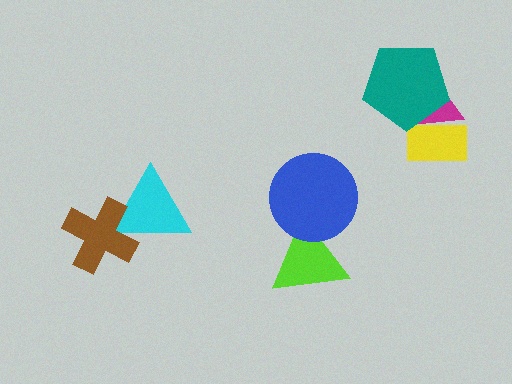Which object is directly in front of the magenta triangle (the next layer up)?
The yellow rectangle is directly in front of the magenta triangle.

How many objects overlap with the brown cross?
1 object overlaps with the brown cross.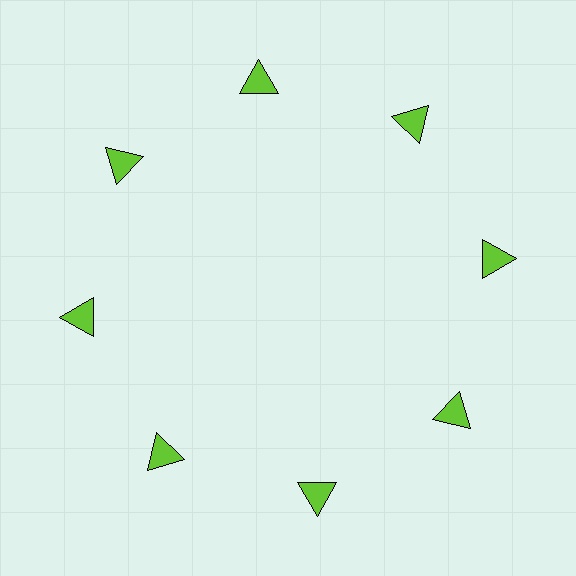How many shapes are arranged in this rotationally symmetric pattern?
There are 8 shapes, arranged in 8 groups of 1.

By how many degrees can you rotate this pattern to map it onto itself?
The pattern maps onto itself every 45 degrees of rotation.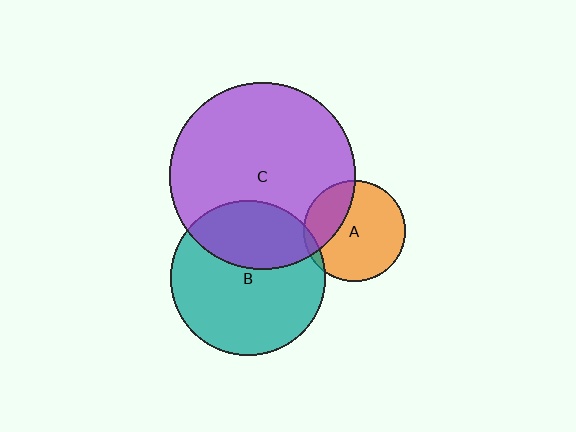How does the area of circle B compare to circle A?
Approximately 2.3 times.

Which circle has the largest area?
Circle C (purple).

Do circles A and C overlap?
Yes.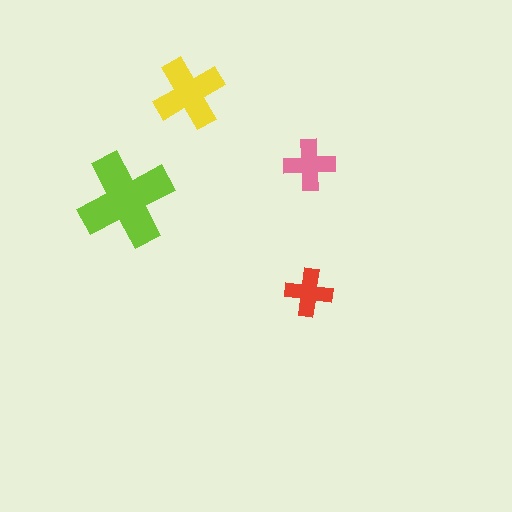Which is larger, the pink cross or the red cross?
The pink one.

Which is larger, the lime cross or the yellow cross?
The lime one.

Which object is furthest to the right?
The pink cross is rightmost.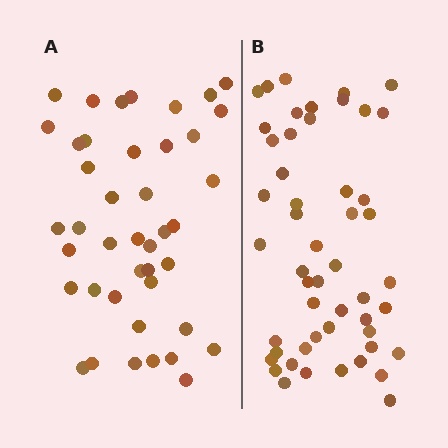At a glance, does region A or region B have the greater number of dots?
Region B (the right region) has more dots.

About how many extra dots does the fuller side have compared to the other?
Region B has roughly 8 or so more dots than region A.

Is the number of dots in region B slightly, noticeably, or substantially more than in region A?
Region B has only slightly more — the two regions are fairly close. The ratio is roughly 1.2 to 1.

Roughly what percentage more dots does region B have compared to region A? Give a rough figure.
About 20% more.